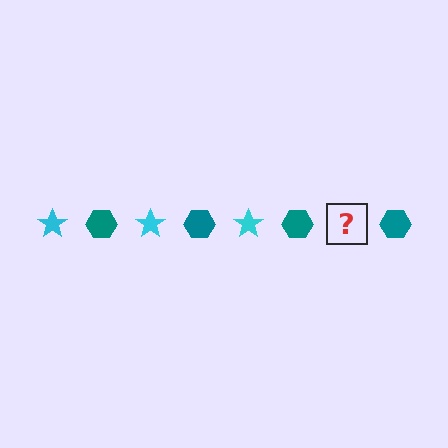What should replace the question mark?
The question mark should be replaced with a cyan star.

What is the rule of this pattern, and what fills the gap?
The rule is that the pattern alternates between cyan star and teal hexagon. The gap should be filled with a cyan star.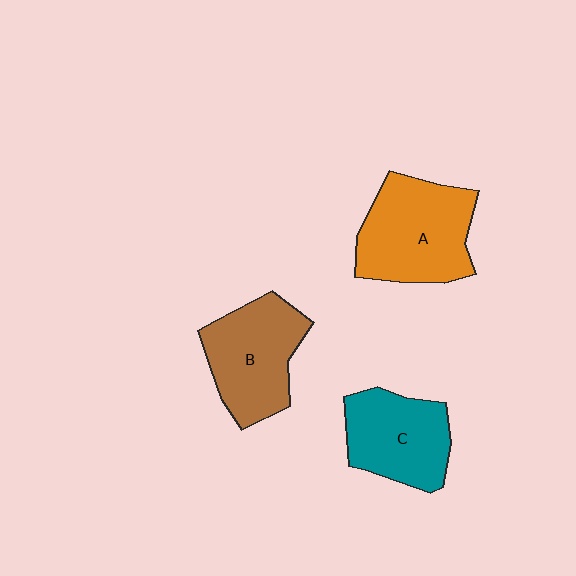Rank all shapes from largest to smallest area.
From largest to smallest: A (orange), B (brown), C (teal).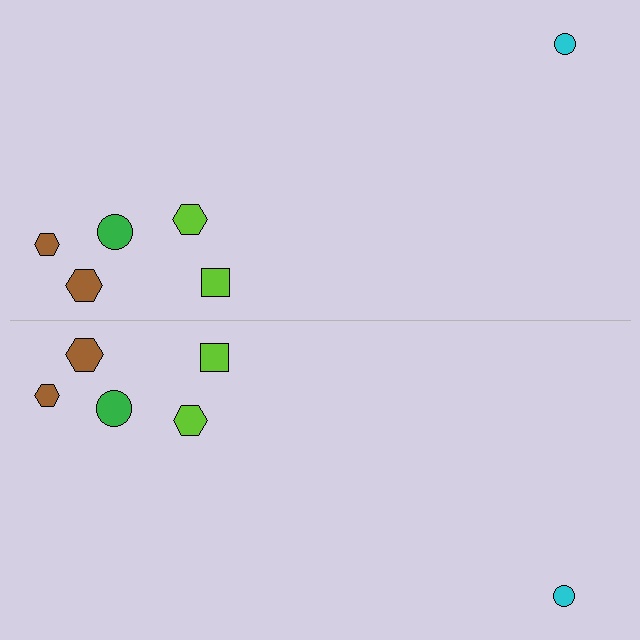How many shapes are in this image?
There are 12 shapes in this image.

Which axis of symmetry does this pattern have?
The pattern has a horizontal axis of symmetry running through the center of the image.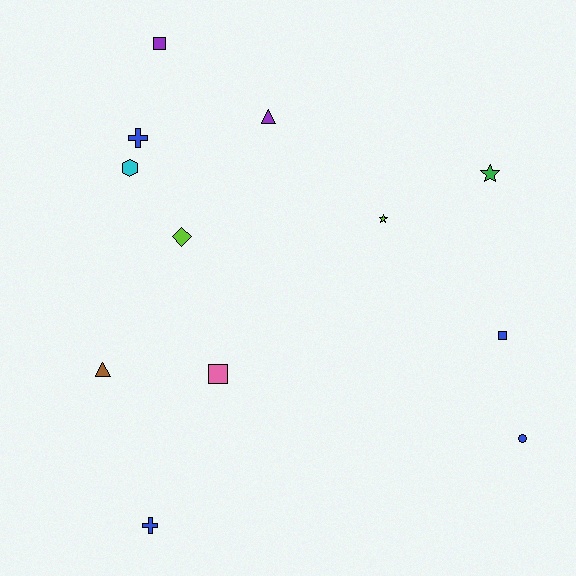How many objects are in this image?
There are 12 objects.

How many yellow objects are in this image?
There are no yellow objects.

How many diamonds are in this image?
There is 1 diamond.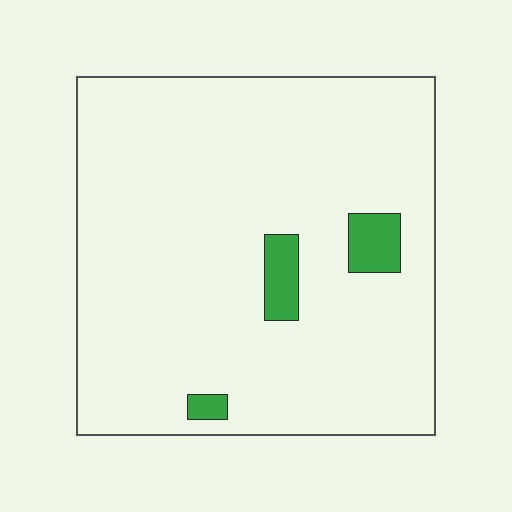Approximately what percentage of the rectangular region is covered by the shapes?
Approximately 5%.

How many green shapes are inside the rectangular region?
3.